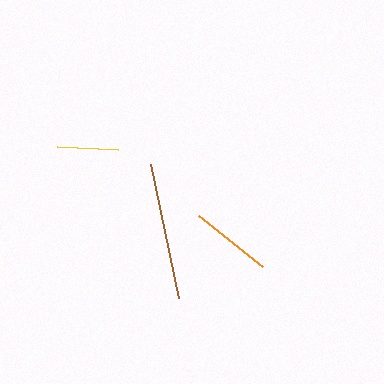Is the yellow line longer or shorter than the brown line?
The brown line is longer than the yellow line.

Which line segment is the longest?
The brown line is the longest at approximately 137 pixels.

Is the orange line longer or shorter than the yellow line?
The orange line is longer than the yellow line.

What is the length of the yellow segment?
The yellow segment is approximately 62 pixels long.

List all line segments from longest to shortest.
From longest to shortest: brown, orange, yellow.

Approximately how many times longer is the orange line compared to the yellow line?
The orange line is approximately 1.3 times the length of the yellow line.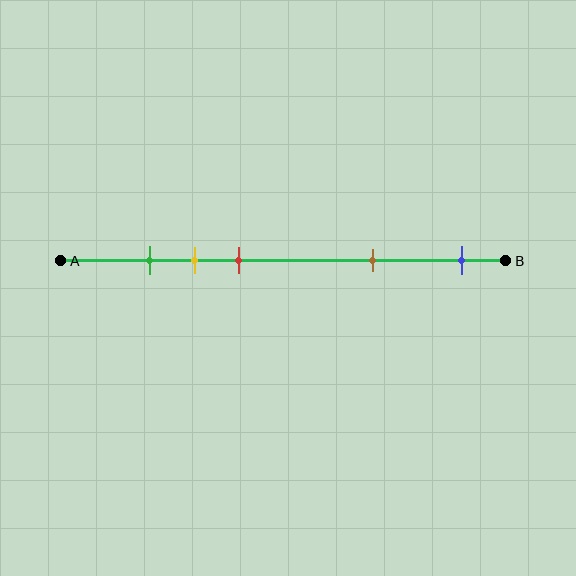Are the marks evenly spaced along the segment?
No, the marks are not evenly spaced.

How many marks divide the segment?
There are 5 marks dividing the segment.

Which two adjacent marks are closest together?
The green and yellow marks are the closest adjacent pair.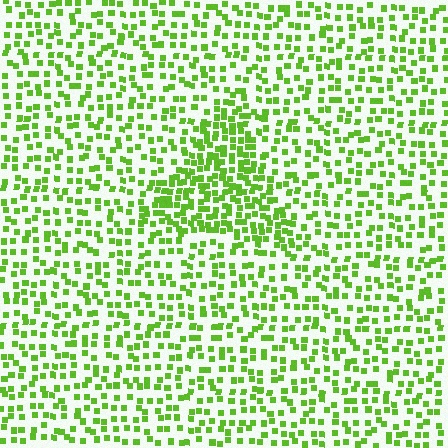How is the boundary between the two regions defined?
The boundary is defined by a change in element density (approximately 1.9x ratio). All elements are the same color, size, and shape.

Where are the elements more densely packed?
The elements are more densely packed inside the triangle boundary.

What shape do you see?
I see a triangle.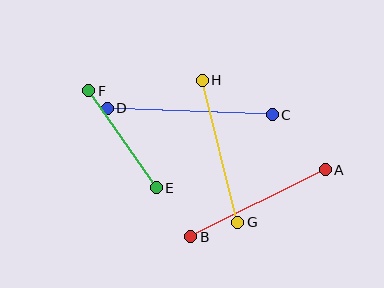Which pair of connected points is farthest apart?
Points C and D are farthest apart.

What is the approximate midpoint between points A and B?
The midpoint is at approximately (258, 203) pixels.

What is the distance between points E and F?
The distance is approximately 118 pixels.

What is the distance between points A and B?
The distance is approximately 150 pixels.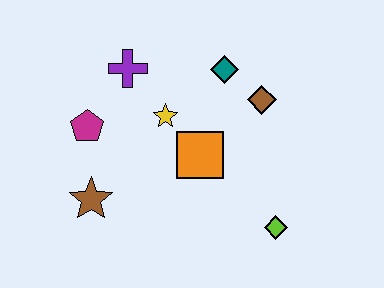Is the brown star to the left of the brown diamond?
Yes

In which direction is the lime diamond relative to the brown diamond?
The lime diamond is below the brown diamond.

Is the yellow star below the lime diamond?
No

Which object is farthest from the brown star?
The brown diamond is farthest from the brown star.